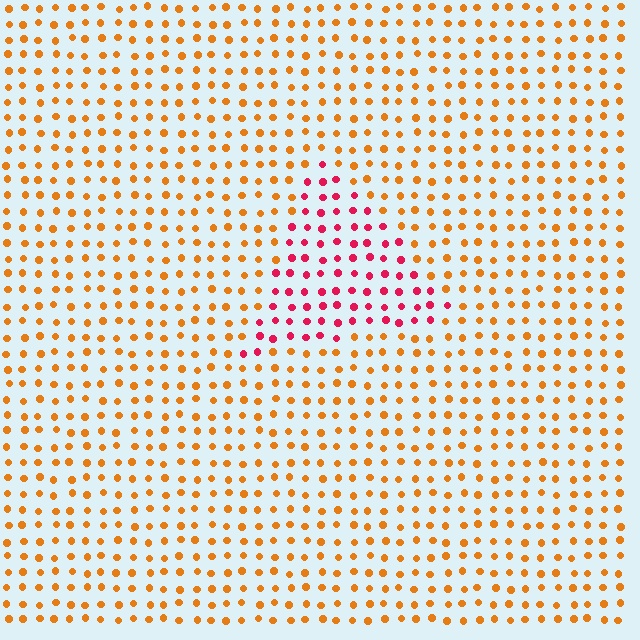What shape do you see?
I see a triangle.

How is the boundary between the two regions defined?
The boundary is defined purely by a slight shift in hue (about 48 degrees). Spacing, size, and orientation are identical on both sides.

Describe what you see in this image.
The image is filled with small orange elements in a uniform arrangement. A triangle-shaped region is visible where the elements are tinted to a slightly different hue, forming a subtle color boundary.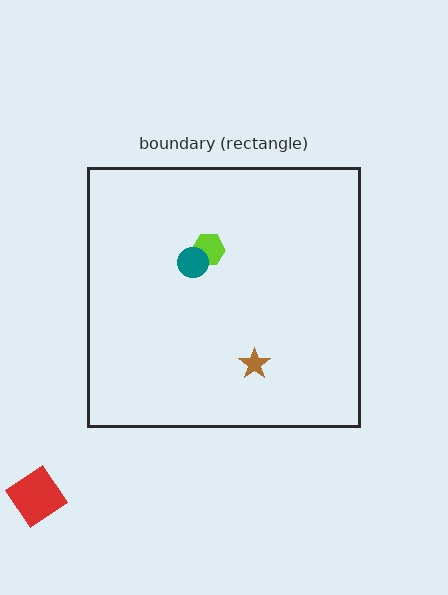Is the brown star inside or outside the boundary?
Inside.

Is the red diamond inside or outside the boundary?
Outside.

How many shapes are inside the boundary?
3 inside, 1 outside.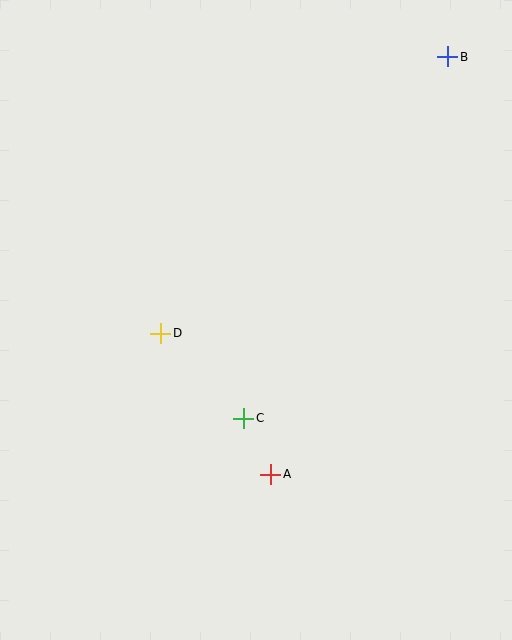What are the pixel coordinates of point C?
Point C is at (244, 418).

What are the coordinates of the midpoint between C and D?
The midpoint between C and D is at (202, 376).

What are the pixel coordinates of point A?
Point A is at (271, 474).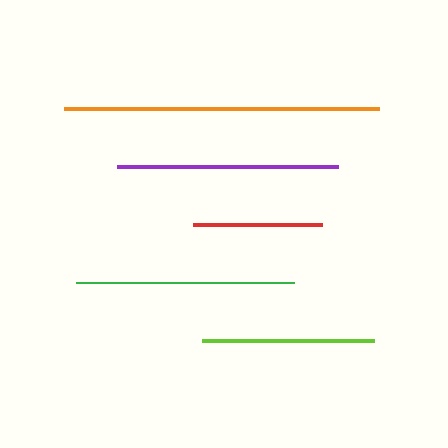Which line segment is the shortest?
The red line is the shortest at approximately 129 pixels.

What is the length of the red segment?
The red segment is approximately 129 pixels long.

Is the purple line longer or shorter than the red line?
The purple line is longer than the red line.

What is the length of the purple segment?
The purple segment is approximately 221 pixels long.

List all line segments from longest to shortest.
From longest to shortest: orange, purple, green, lime, red.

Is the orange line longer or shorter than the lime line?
The orange line is longer than the lime line.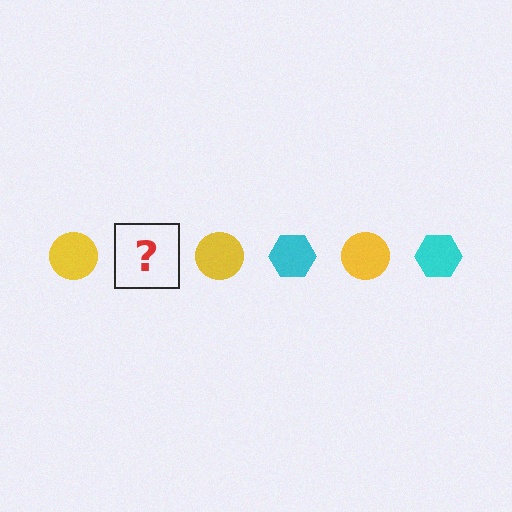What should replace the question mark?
The question mark should be replaced with a cyan hexagon.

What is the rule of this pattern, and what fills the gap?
The rule is that the pattern alternates between yellow circle and cyan hexagon. The gap should be filled with a cyan hexagon.